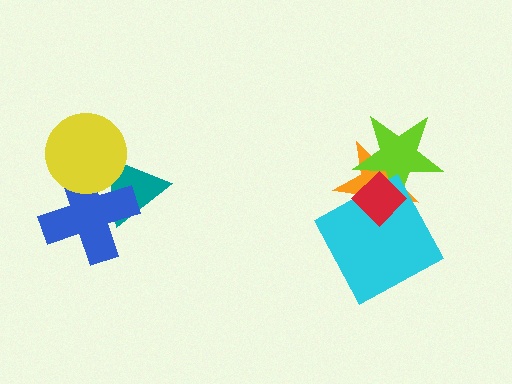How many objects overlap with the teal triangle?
2 objects overlap with the teal triangle.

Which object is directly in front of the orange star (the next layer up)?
The lime star is directly in front of the orange star.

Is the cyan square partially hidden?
Yes, it is partially covered by another shape.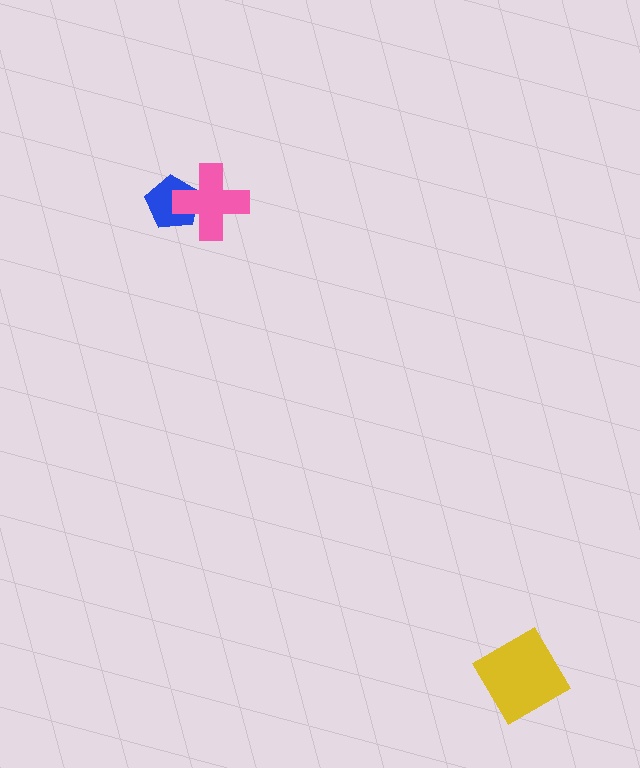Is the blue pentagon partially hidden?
Yes, it is partially covered by another shape.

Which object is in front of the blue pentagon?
The pink cross is in front of the blue pentagon.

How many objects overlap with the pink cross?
1 object overlaps with the pink cross.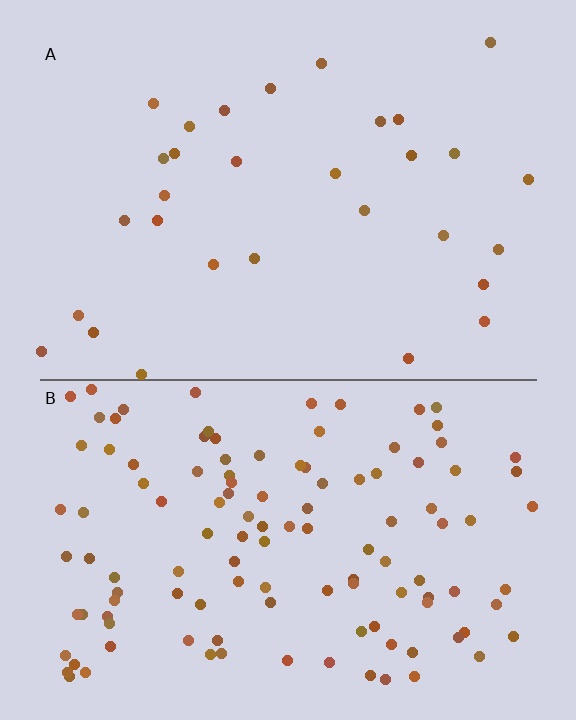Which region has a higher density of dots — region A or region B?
B (the bottom).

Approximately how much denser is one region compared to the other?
Approximately 4.0× — region B over region A.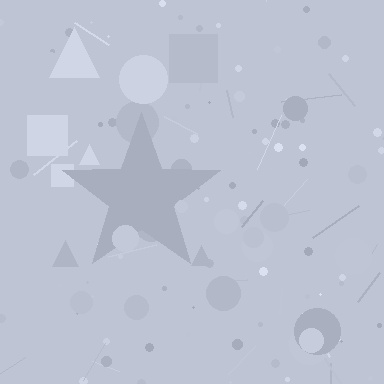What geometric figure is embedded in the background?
A star is embedded in the background.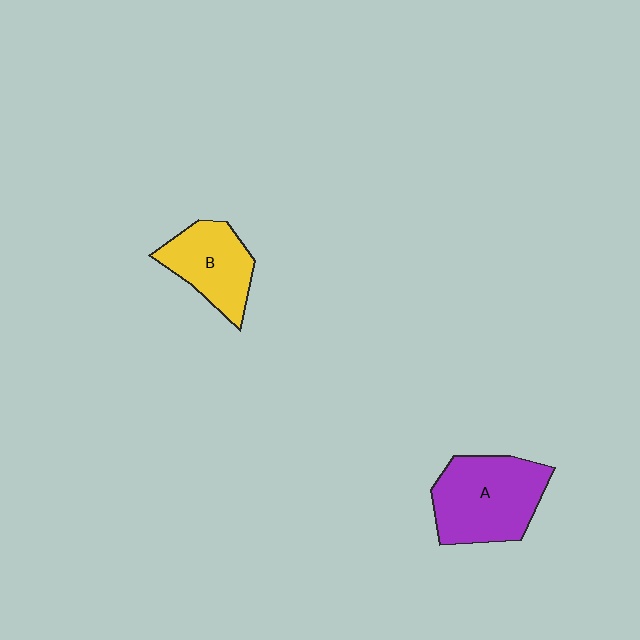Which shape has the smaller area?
Shape B (yellow).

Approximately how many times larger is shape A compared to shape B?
Approximately 1.4 times.